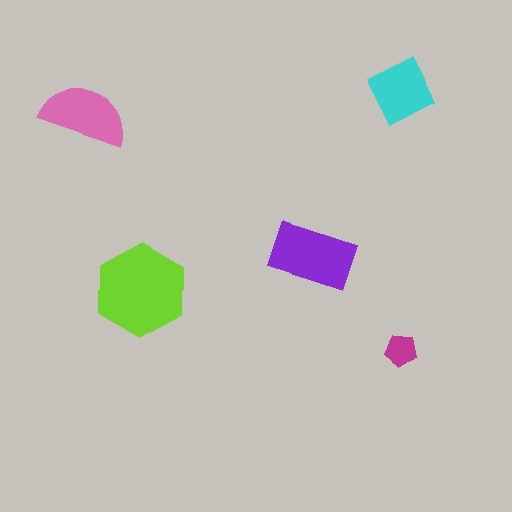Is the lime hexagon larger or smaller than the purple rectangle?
Larger.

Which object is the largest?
The lime hexagon.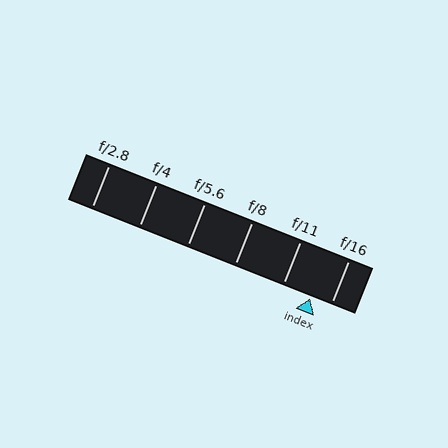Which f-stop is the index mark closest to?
The index mark is closest to f/16.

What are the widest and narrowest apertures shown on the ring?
The widest aperture shown is f/2.8 and the narrowest is f/16.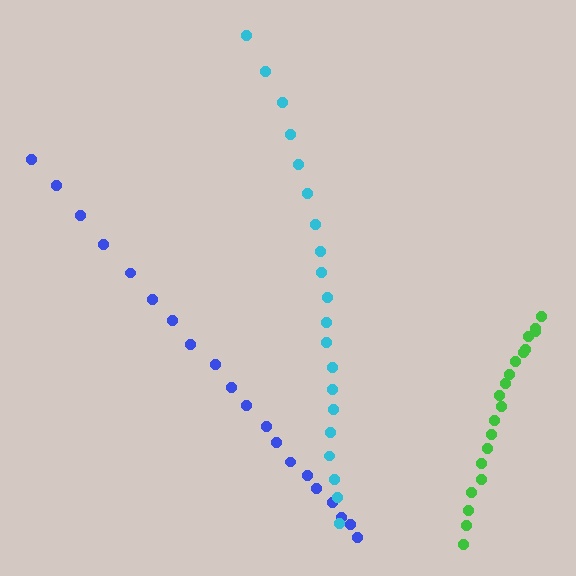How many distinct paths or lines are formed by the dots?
There are 3 distinct paths.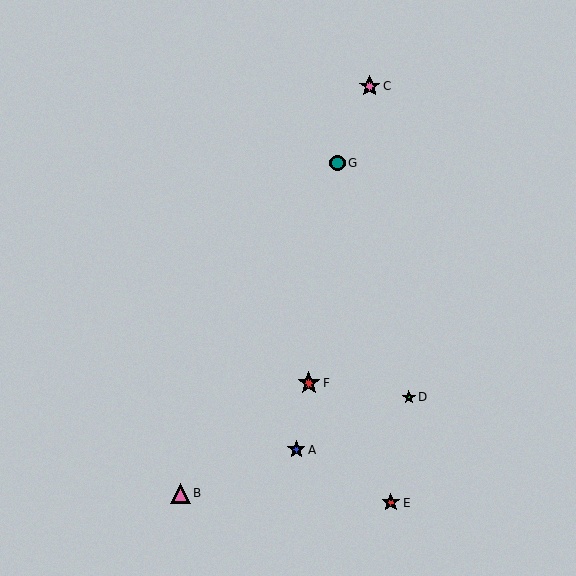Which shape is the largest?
The red star (labeled F) is the largest.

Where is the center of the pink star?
The center of the pink star is at (370, 86).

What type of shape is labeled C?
Shape C is a pink star.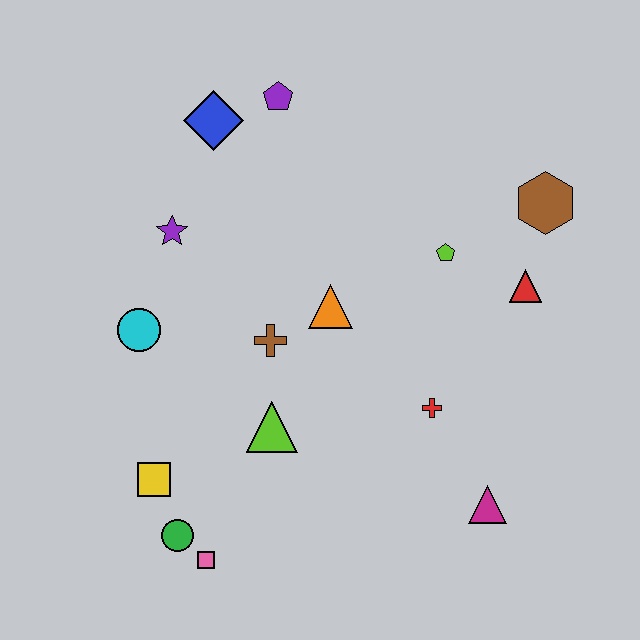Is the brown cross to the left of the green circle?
No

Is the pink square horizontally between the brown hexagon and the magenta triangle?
No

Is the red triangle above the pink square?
Yes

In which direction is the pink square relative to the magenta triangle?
The pink square is to the left of the magenta triangle.